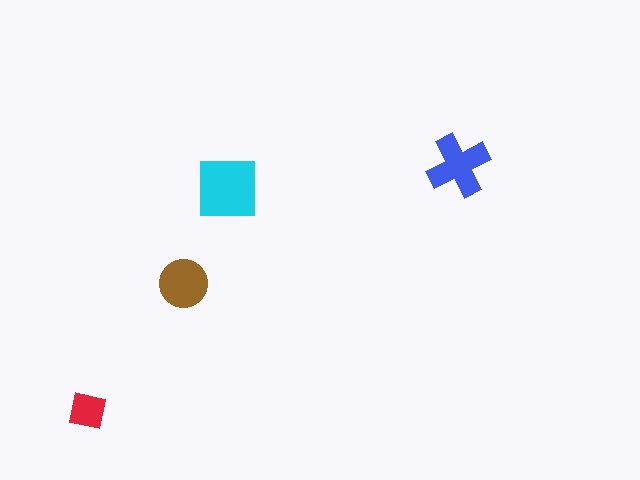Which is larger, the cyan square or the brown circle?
The cyan square.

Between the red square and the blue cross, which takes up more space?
The blue cross.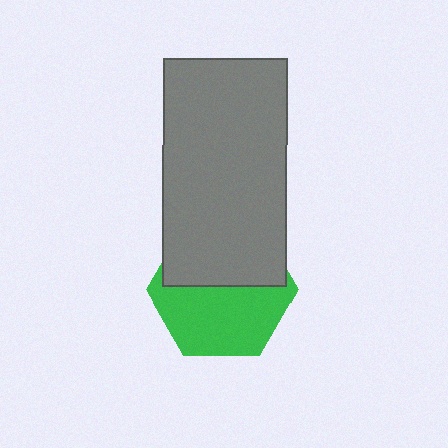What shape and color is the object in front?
The object in front is a gray rectangle.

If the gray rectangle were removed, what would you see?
You would see the complete green hexagon.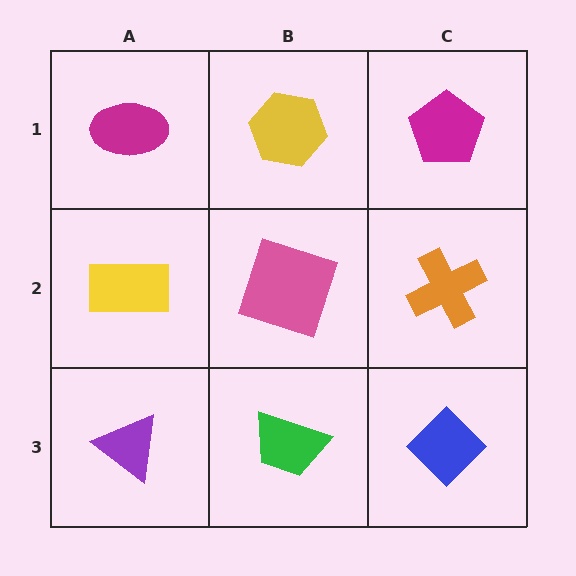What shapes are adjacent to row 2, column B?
A yellow hexagon (row 1, column B), a green trapezoid (row 3, column B), a yellow rectangle (row 2, column A), an orange cross (row 2, column C).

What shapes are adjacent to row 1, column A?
A yellow rectangle (row 2, column A), a yellow hexagon (row 1, column B).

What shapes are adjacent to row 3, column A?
A yellow rectangle (row 2, column A), a green trapezoid (row 3, column B).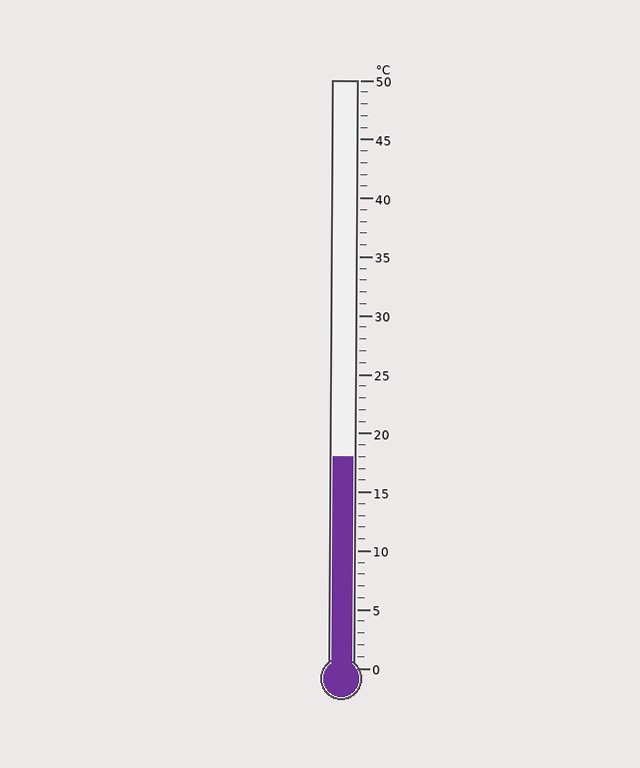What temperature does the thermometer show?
The thermometer shows approximately 18°C.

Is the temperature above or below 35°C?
The temperature is below 35°C.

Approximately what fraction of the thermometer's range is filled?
The thermometer is filled to approximately 35% of its range.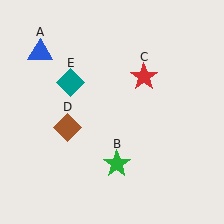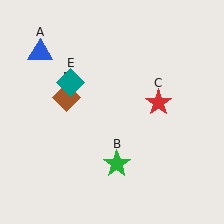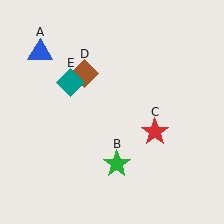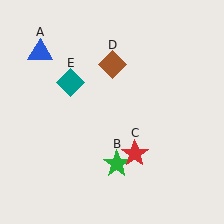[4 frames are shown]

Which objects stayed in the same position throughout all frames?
Blue triangle (object A) and green star (object B) and teal diamond (object E) remained stationary.